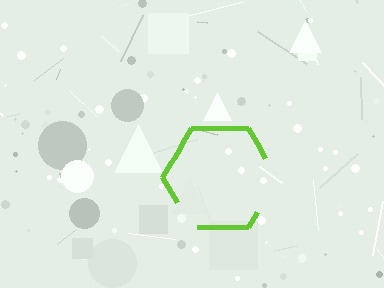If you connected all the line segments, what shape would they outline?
They would outline a hexagon.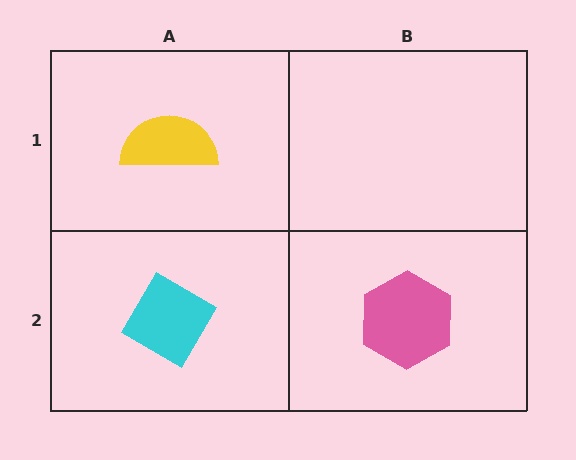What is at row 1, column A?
A yellow semicircle.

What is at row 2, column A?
A cyan diamond.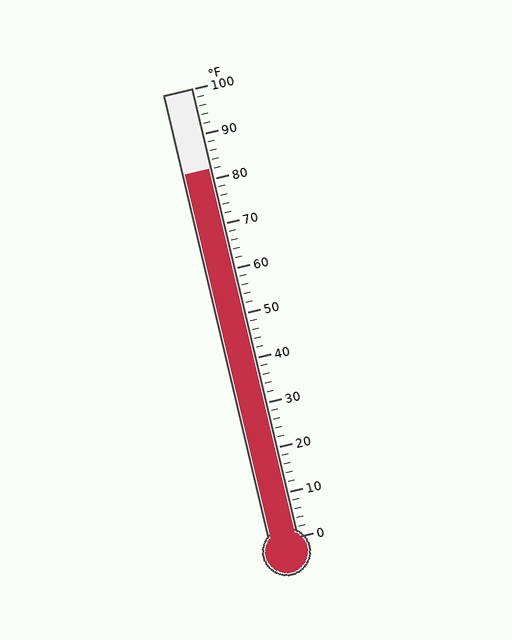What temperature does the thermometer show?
The thermometer shows approximately 82°F.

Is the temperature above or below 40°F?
The temperature is above 40°F.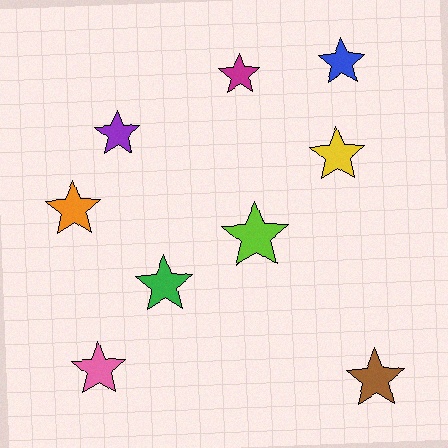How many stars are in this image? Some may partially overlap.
There are 9 stars.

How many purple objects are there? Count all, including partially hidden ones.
There is 1 purple object.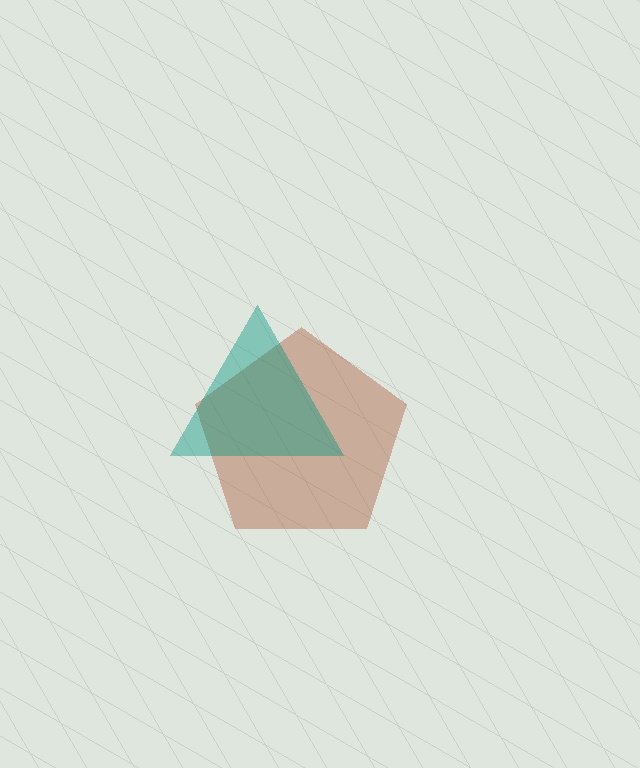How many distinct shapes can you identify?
There are 2 distinct shapes: a brown pentagon, a teal triangle.